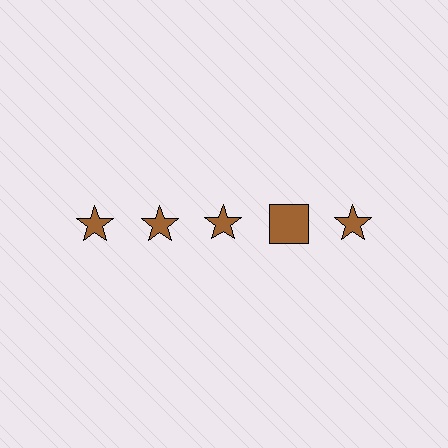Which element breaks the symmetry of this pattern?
The brown square in the top row, second from right column breaks the symmetry. All other shapes are brown stars.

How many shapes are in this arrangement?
There are 5 shapes arranged in a grid pattern.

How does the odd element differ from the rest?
It has a different shape: square instead of star.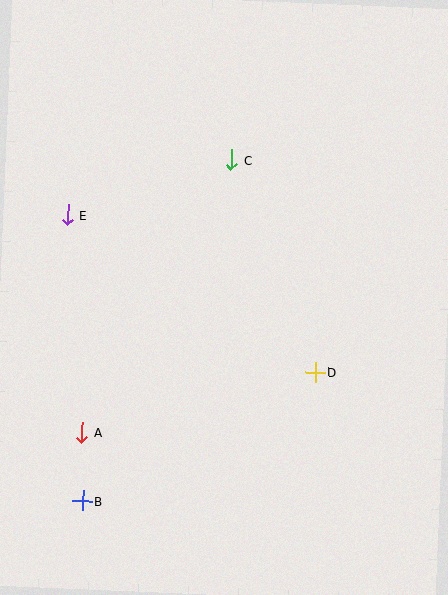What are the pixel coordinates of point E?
Point E is at (67, 215).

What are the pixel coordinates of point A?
Point A is at (82, 432).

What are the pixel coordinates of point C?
Point C is at (232, 160).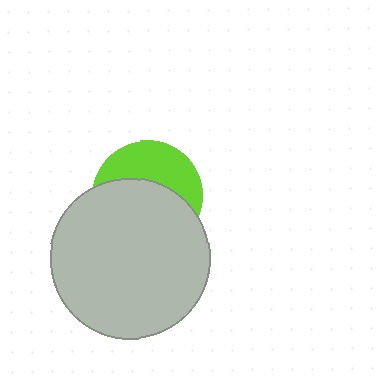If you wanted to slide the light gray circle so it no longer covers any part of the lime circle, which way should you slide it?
Slide it down — that is the most direct way to separate the two shapes.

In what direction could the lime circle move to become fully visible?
The lime circle could move up. That would shift it out from behind the light gray circle entirely.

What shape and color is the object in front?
The object in front is a light gray circle.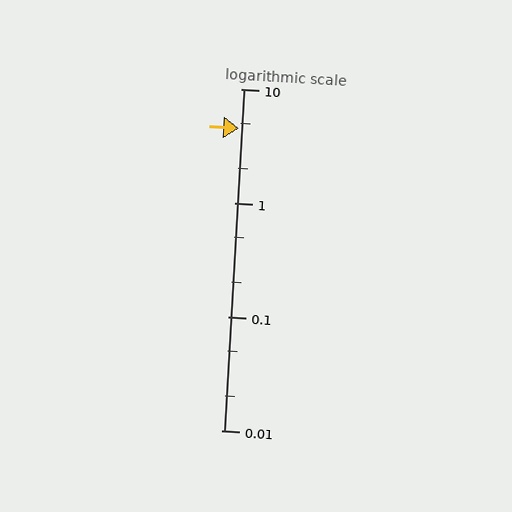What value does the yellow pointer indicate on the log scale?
The pointer indicates approximately 4.5.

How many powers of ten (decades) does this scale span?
The scale spans 3 decades, from 0.01 to 10.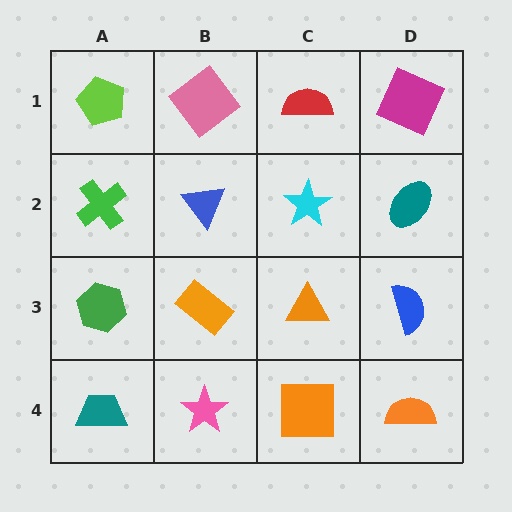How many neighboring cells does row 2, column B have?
4.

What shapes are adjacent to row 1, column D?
A teal ellipse (row 2, column D), a red semicircle (row 1, column C).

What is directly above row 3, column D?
A teal ellipse.